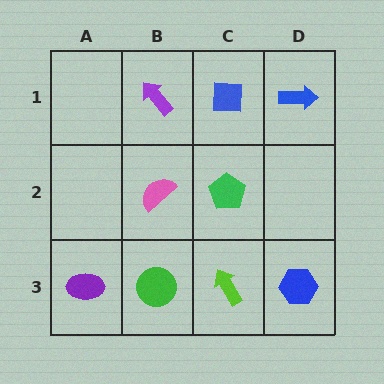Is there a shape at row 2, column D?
No, that cell is empty.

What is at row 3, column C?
A lime arrow.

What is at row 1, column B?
A purple arrow.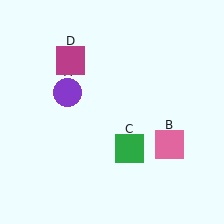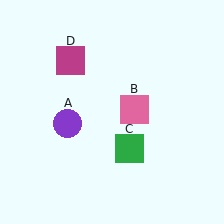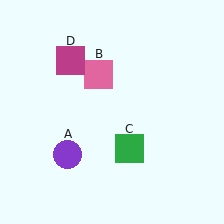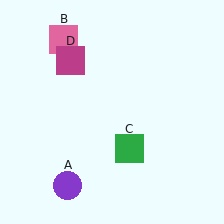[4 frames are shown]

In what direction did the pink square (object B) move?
The pink square (object B) moved up and to the left.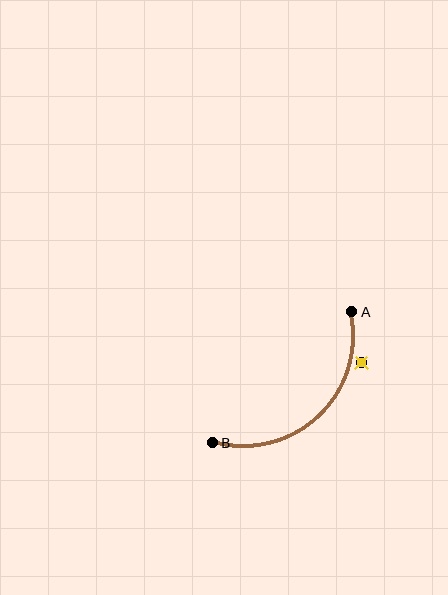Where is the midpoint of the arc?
The arc midpoint is the point on the curve farthest from the straight line joining A and B. It sits below and to the right of that line.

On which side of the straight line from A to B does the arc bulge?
The arc bulges below and to the right of the straight line connecting A and B.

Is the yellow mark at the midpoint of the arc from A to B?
No — the yellow mark does not lie on the arc at all. It sits slightly outside the curve.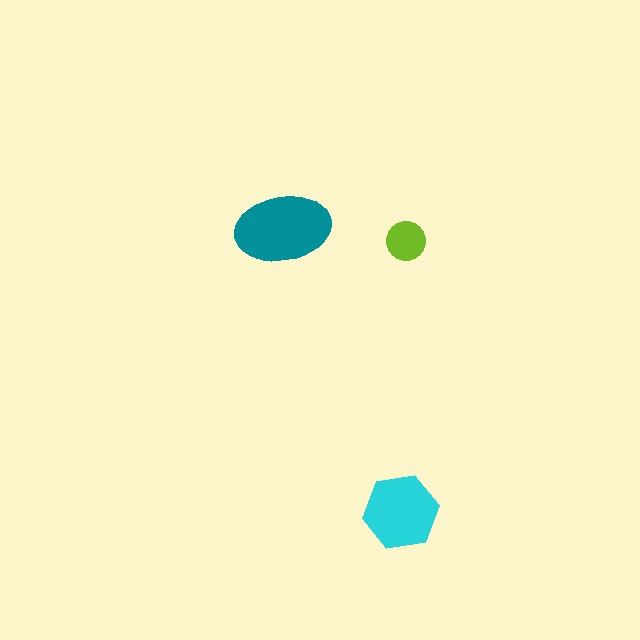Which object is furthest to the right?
The lime circle is rightmost.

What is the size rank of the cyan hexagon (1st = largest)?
2nd.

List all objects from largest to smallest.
The teal ellipse, the cyan hexagon, the lime circle.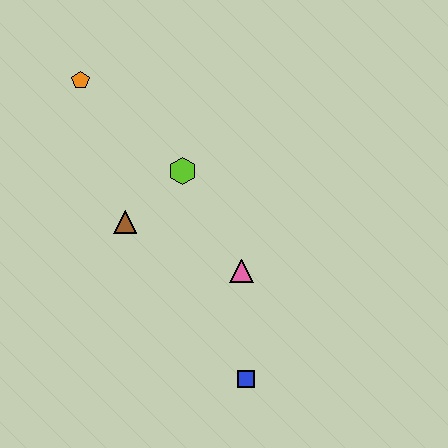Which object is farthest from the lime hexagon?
The blue square is farthest from the lime hexagon.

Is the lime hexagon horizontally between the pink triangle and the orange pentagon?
Yes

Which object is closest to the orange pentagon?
The lime hexagon is closest to the orange pentagon.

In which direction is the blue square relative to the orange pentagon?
The blue square is below the orange pentagon.